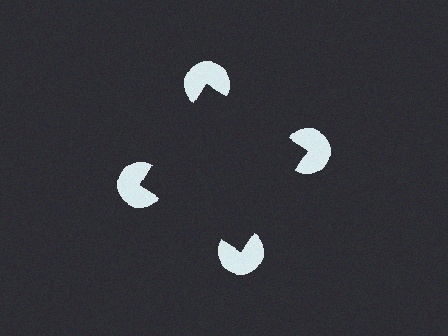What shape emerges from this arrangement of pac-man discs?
An illusory square — its edges are inferred from the aligned wedge cuts in the pac-man discs, not physically drawn.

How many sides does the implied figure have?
4 sides.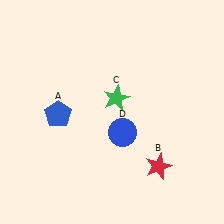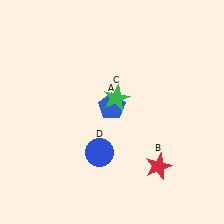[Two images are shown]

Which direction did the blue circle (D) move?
The blue circle (D) moved left.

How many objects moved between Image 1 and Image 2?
2 objects moved between the two images.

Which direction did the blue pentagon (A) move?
The blue pentagon (A) moved right.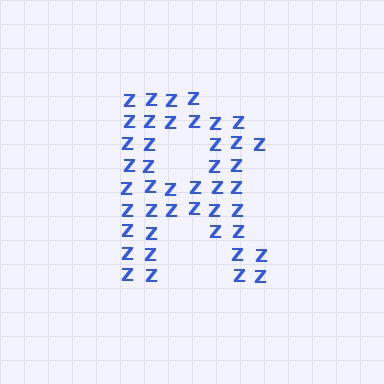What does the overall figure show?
The overall figure shows the letter R.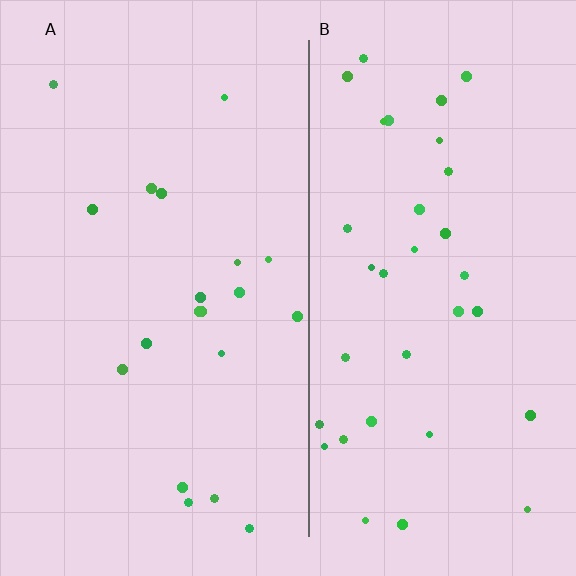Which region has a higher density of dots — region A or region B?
B (the right).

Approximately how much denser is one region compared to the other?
Approximately 1.8× — region B over region A.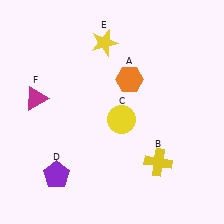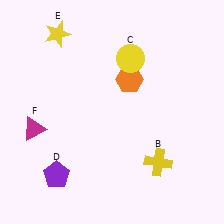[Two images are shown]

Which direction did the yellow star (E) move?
The yellow star (E) moved left.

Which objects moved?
The objects that moved are: the yellow circle (C), the yellow star (E), the magenta triangle (F).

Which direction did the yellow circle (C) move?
The yellow circle (C) moved up.